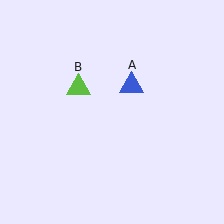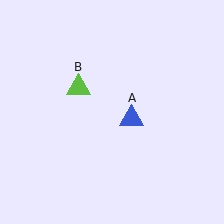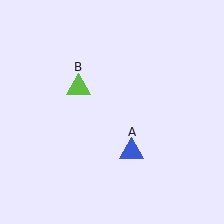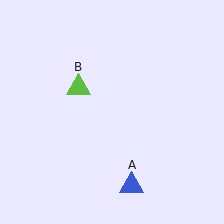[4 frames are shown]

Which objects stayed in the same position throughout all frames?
Lime triangle (object B) remained stationary.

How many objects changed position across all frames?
1 object changed position: blue triangle (object A).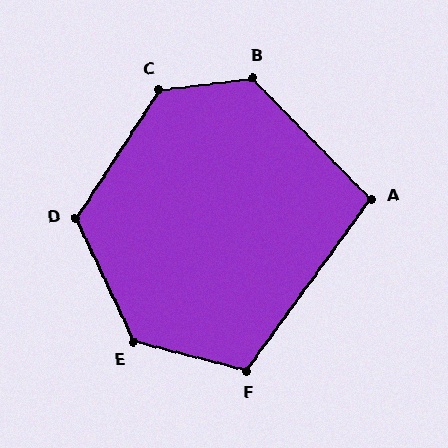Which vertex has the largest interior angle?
C, at approximately 131 degrees.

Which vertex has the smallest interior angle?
A, at approximately 100 degrees.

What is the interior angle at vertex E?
Approximately 130 degrees (obtuse).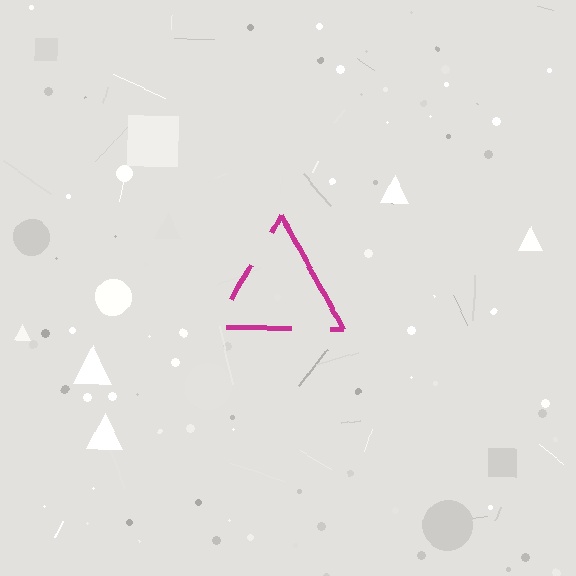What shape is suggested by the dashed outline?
The dashed outline suggests a triangle.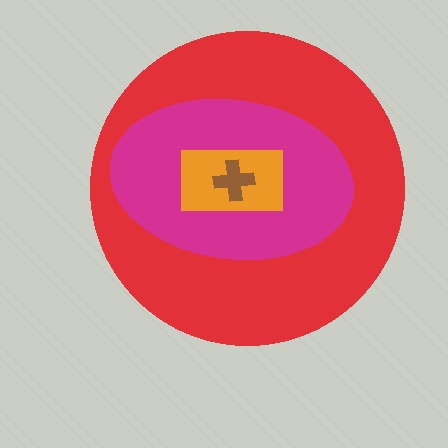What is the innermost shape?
The brown cross.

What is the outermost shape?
The red circle.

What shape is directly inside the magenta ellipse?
The orange rectangle.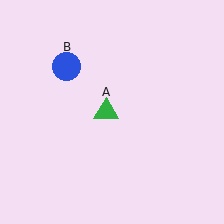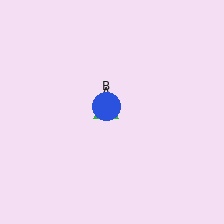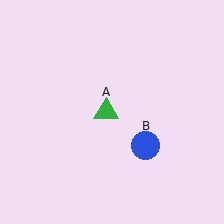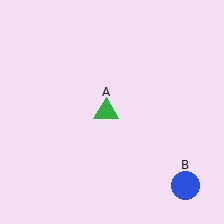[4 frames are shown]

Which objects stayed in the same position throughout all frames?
Green triangle (object A) remained stationary.